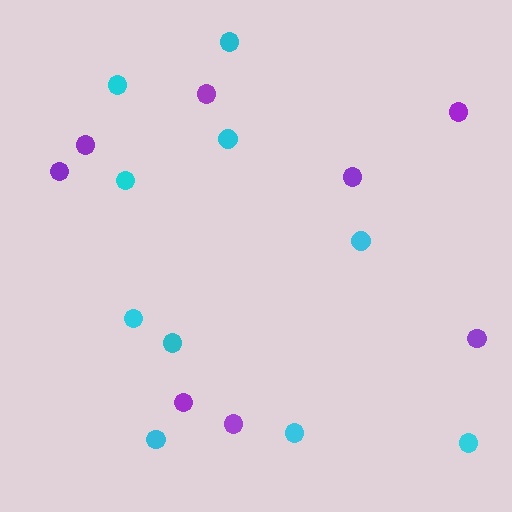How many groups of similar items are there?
There are 2 groups: one group of cyan circles (10) and one group of purple circles (8).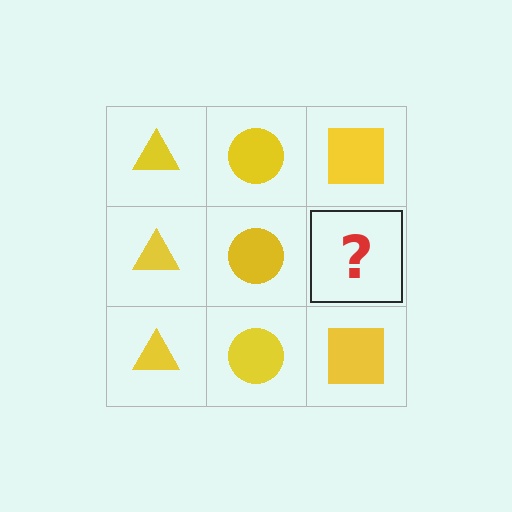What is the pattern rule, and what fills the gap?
The rule is that each column has a consistent shape. The gap should be filled with a yellow square.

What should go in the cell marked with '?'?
The missing cell should contain a yellow square.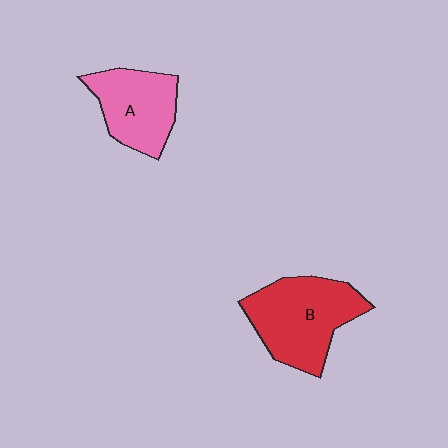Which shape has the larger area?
Shape B (red).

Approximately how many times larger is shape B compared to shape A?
Approximately 1.3 times.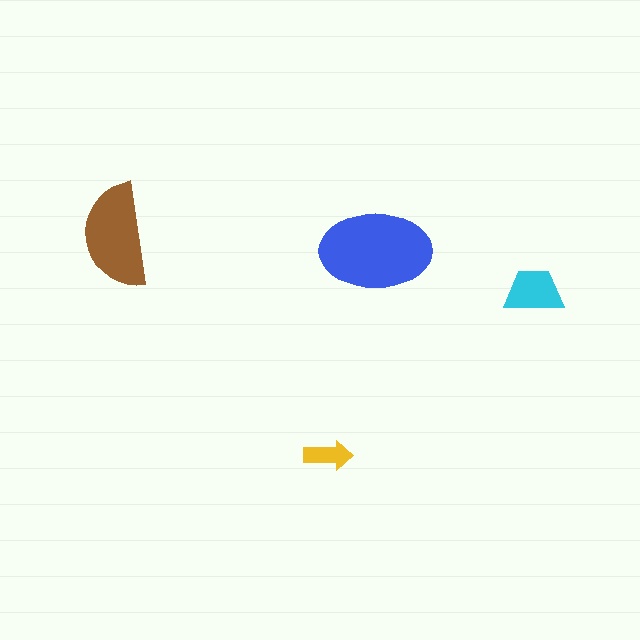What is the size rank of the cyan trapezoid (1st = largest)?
3rd.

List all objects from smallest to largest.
The yellow arrow, the cyan trapezoid, the brown semicircle, the blue ellipse.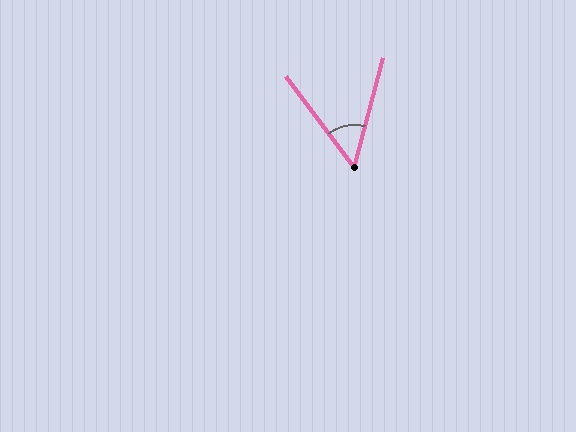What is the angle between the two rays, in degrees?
Approximately 52 degrees.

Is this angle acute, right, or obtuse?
It is acute.